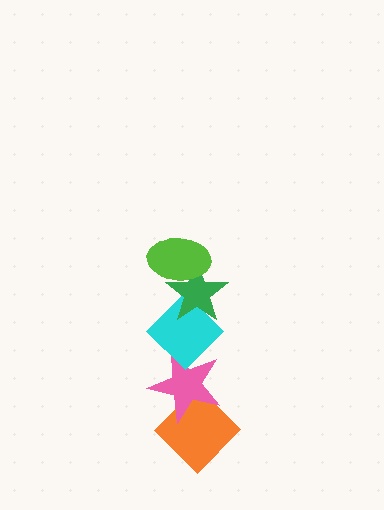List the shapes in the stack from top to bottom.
From top to bottom: the lime ellipse, the green star, the cyan diamond, the pink star, the orange diamond.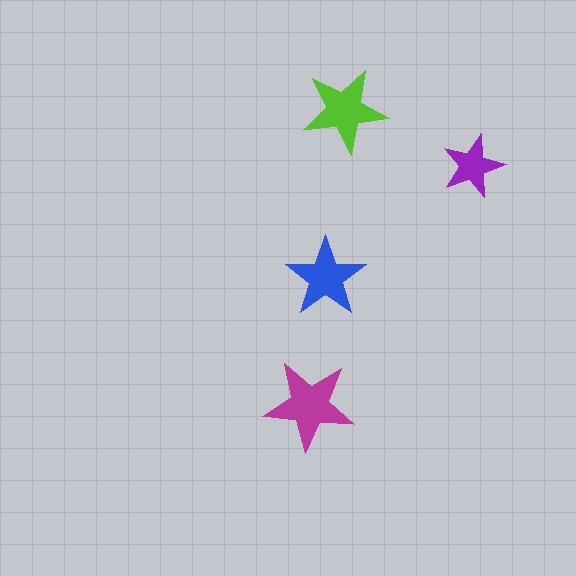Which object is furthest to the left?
The magenta star is leftmost.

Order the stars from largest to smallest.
the magenta one, the lime one, the blue one, the purple one.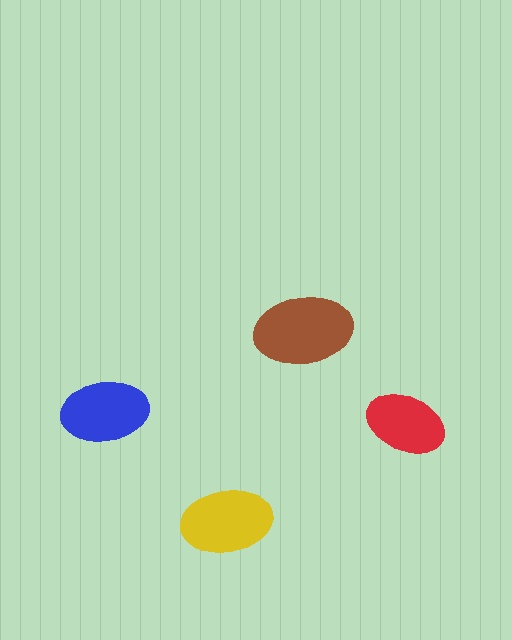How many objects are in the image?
There are 4 objects in the image.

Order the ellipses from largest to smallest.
the brown one, the yellow one, the blue one, the red one.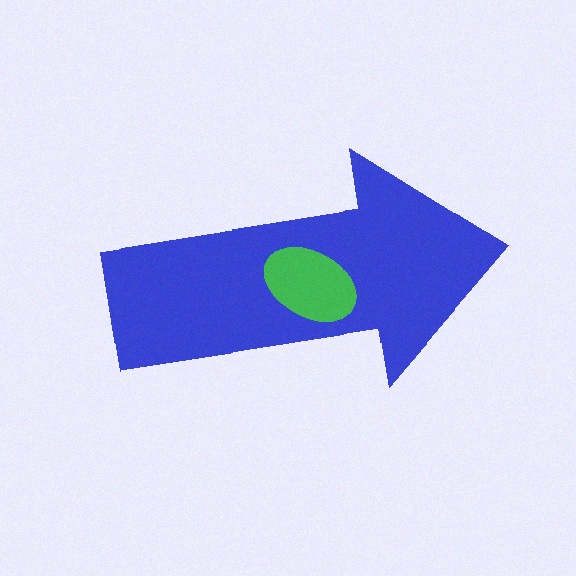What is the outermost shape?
The blue arrow.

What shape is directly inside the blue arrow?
The green ellipse.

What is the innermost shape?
The green ellipse.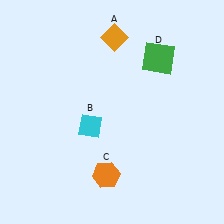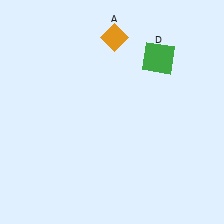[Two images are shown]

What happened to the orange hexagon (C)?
The orange hexagon (C) was removed in Image 2. It was in the bottom-left area of Image 1.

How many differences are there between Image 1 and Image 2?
There are 2 differences between the two images.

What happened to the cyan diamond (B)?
The cyan diamond (B) was removed in Image 2. It was in the bottom-left area of Image 1.